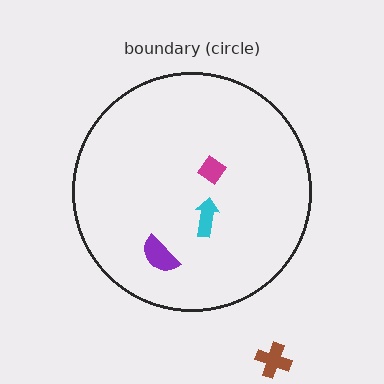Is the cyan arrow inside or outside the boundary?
Inside.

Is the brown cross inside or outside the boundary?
Outside.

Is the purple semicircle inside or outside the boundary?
Inside.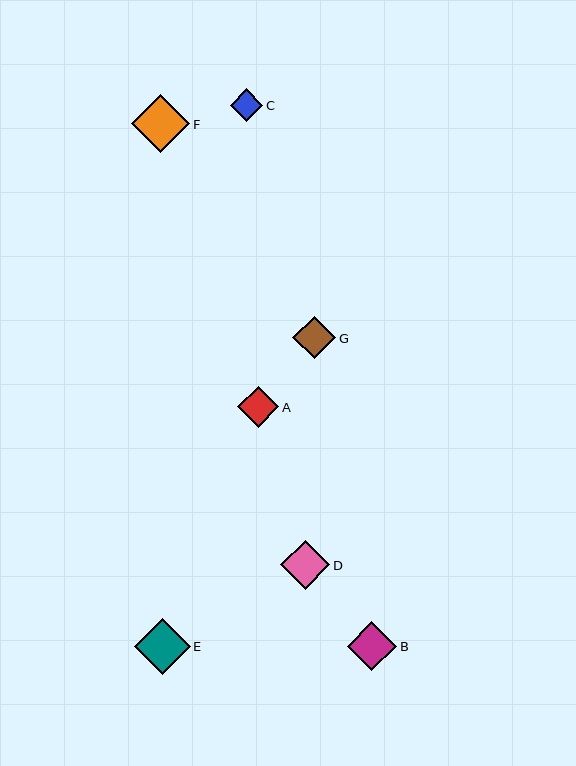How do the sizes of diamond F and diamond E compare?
Diamond F and diamond E are approximately the same size.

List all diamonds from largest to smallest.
From largest to smallest: F, E, B, D, G, A, C.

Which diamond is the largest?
Diamond F is the largest with a size of approximately 58 pixels.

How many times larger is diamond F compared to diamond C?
Diamond F is approximately 1.8 times the size of diamond C.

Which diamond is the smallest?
Diamond C is the smallest with a size of approximately 33 pixels.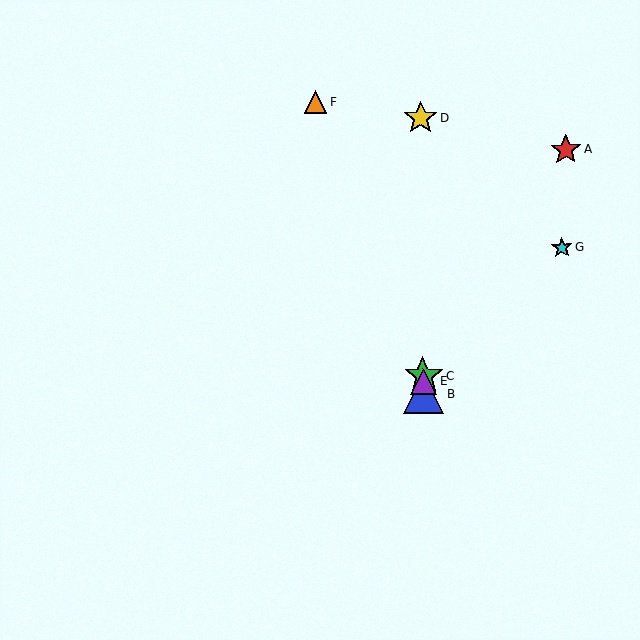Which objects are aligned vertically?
Objects B, C, D, E are aligned vertically.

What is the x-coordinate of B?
Object B is at x≈423.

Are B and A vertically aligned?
No, B is at x≈423 and A is at x≈566.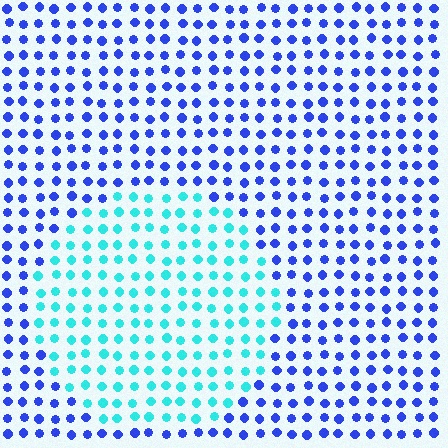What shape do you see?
I see a circle.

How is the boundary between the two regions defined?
The boundary is defined purely by a slight shift in hue (about 55 degrees). Spacing, size, and orientation are identical on both sides.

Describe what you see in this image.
The image is filled with small blue elements in a uniform arrangement. A circle-shaped region is visible where the elements are tinted to a slightly different hue, forming a subtle color boundary.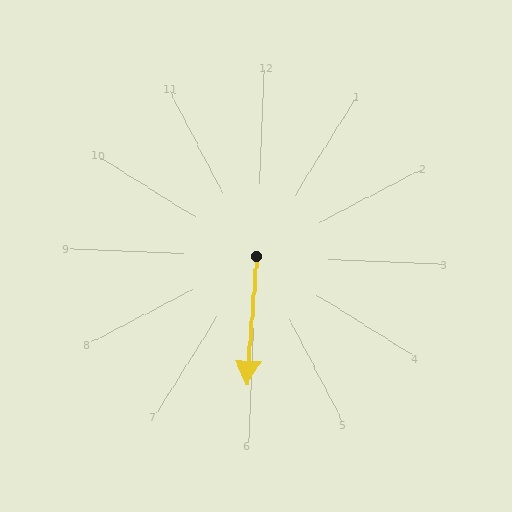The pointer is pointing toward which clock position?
Roughly 6 o'clock.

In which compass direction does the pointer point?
South.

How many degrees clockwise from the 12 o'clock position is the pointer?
Approximately 182 degrees.